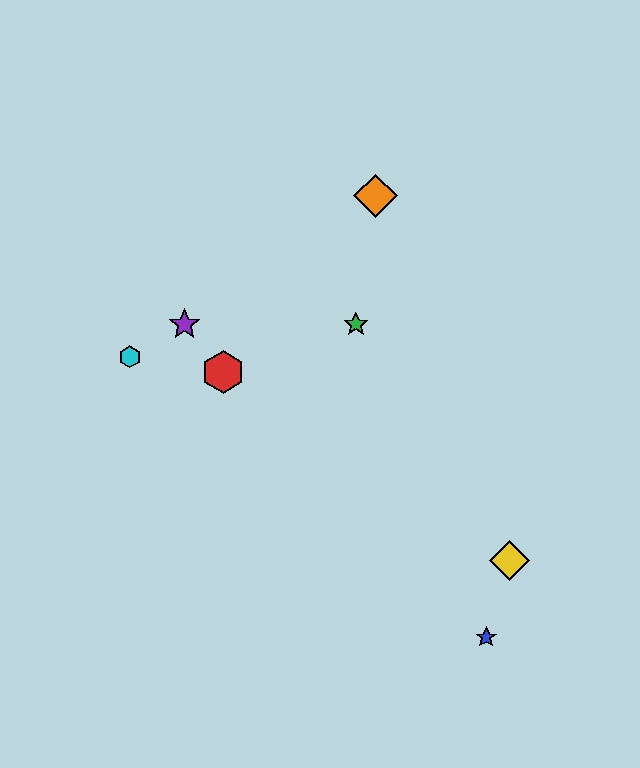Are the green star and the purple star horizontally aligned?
Yes, both are at y≈324.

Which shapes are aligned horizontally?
The green star, the purple star are aligned horizontally.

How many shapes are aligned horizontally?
2 shapes (the green star, the purple star) are aligned horizontally.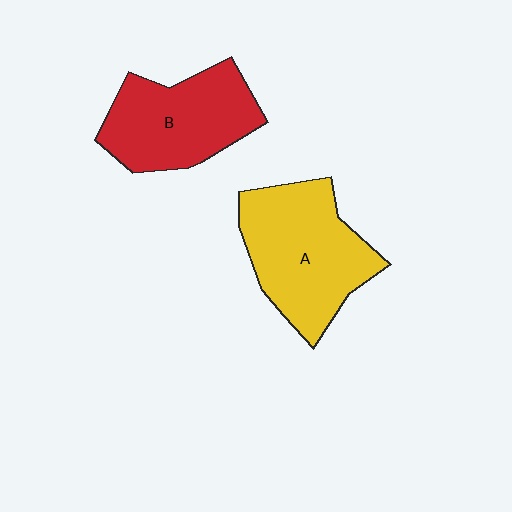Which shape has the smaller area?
Shape B (red).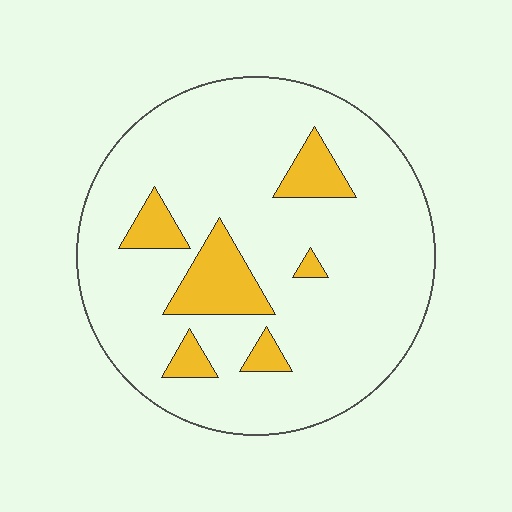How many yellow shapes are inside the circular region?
6.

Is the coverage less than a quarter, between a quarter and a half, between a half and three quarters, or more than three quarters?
Less than a quarter.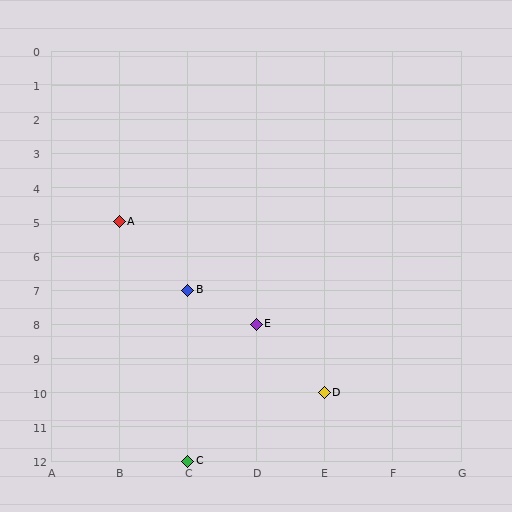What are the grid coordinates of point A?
Point A is at grid coordinates (B, 5).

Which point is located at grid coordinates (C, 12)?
Point C is at (C, 12).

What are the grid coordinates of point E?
Point E is at grid coordinates (D, 8).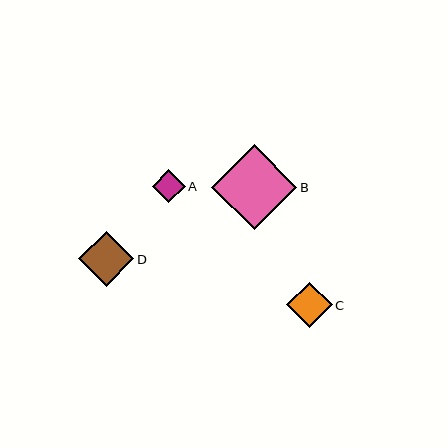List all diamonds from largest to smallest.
From largest to smallest: B, D, C, A.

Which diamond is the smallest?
Diamond A is the smallest with a size of approximately 33 pixels.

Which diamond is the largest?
Diamond B is the largest with a size of approximately 85 pixels.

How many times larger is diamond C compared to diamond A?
Diamond C is approximately 1.4 times the size of diamond A.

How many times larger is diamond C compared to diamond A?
Diamond C is approximately 1.4 times the size of diamond A.